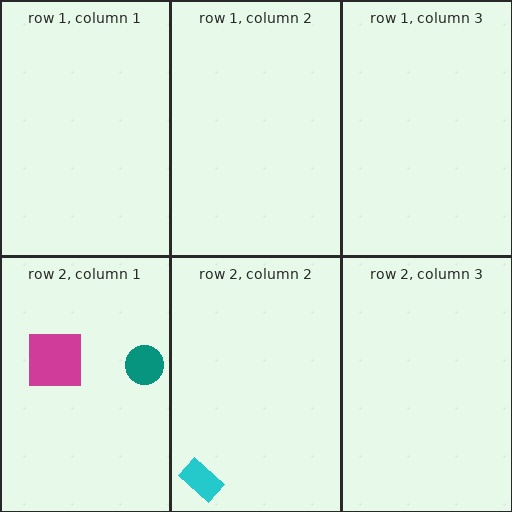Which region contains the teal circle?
The row 2, column 1 region.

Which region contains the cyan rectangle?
The row 2, column 2 region.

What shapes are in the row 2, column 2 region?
The cyan rectangle.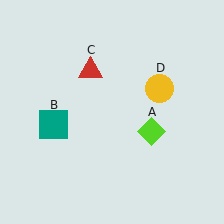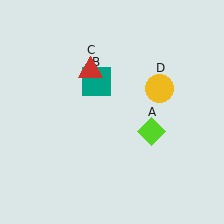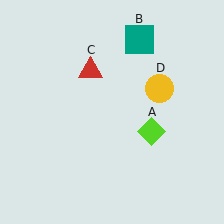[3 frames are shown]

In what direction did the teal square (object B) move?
The teal square (object B) moved up and to the right.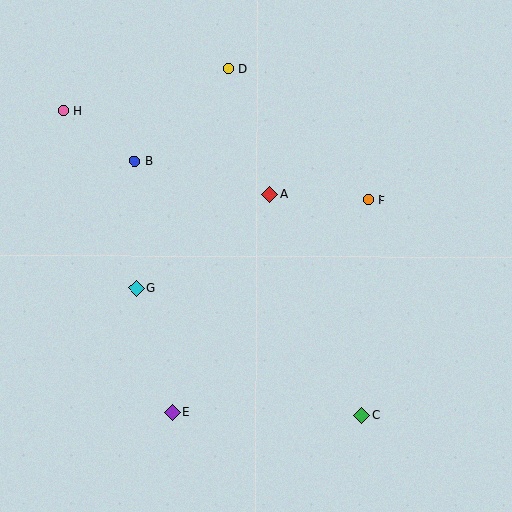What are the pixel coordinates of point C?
Point C is at (362, 416).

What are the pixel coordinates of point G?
Point G is at (136, 288).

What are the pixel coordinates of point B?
Point B is at (135, 161).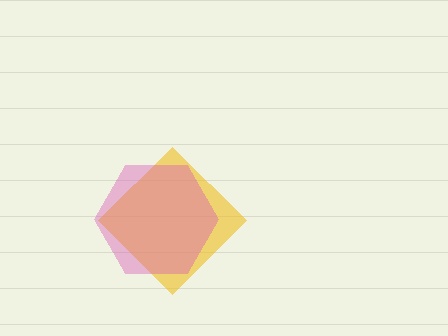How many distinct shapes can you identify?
There are 2 distinct shapes: a yellow diamond, a pink hexagon.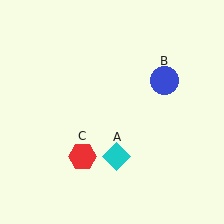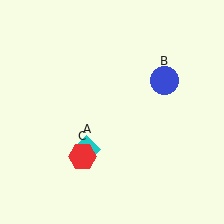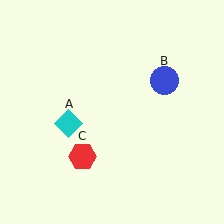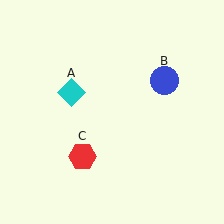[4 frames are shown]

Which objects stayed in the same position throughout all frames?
Blue circle (object B) and red hexagon (object C) remained stationary.